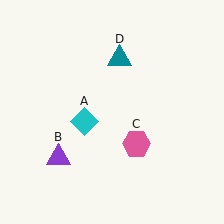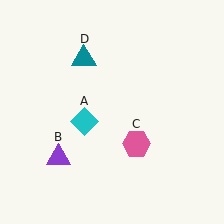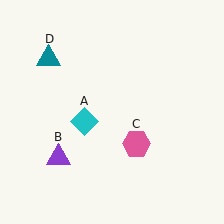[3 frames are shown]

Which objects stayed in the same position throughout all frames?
Cyan diamond (object A) and purple triangle (object B) and pink hexagon (object C) remained stationary.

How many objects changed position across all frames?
1 object changed position: teal triangle (object D).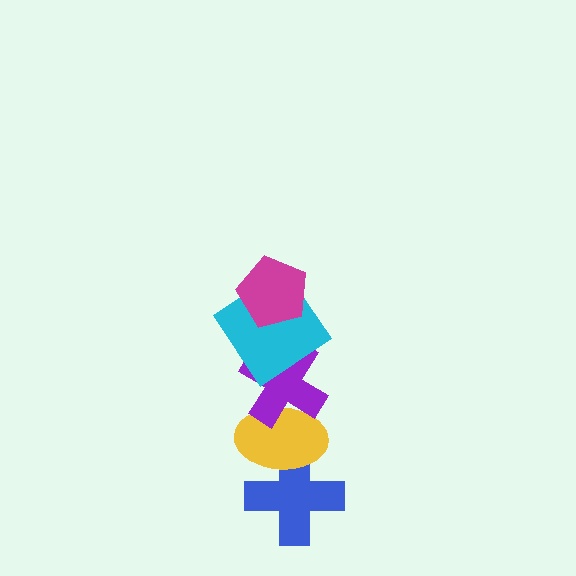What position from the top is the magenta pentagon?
The magenta pentagon is 1st from the top.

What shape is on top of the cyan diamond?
The magenta pentagon is on top of the cyan diamond.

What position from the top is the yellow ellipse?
The yellow ellipse is 4th from the top.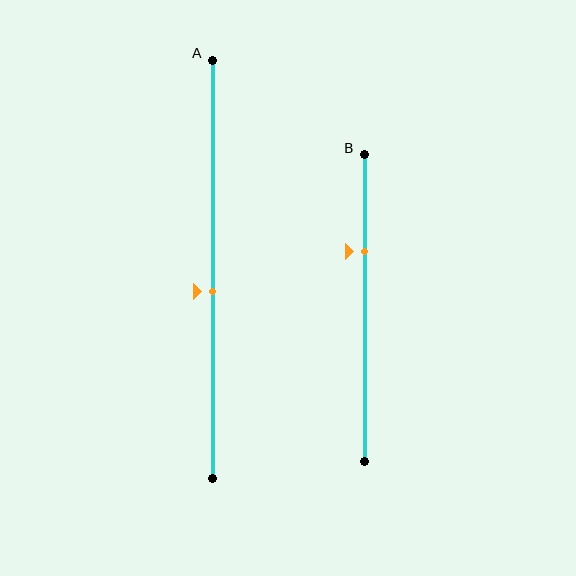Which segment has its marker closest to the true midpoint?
Segment A has its marker closest to the true midpoint.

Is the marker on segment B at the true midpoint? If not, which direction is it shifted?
No, the marker on segment B is shifted upward by about 18% of the segment length.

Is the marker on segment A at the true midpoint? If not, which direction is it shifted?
No, the marker on segment A is shifted downward by about 5% of the segment length.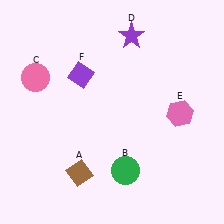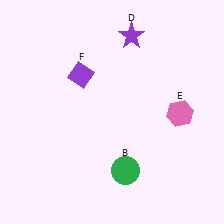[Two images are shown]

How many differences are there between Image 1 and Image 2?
There are 2 differences between the two images.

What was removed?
The brown diamond (A), the pink circle (C) were removed in Image 2.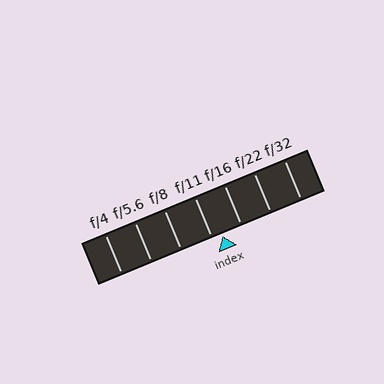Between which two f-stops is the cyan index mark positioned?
The index mark is between f/11 and f/16.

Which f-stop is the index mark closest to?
The index mark is closest to f/11.